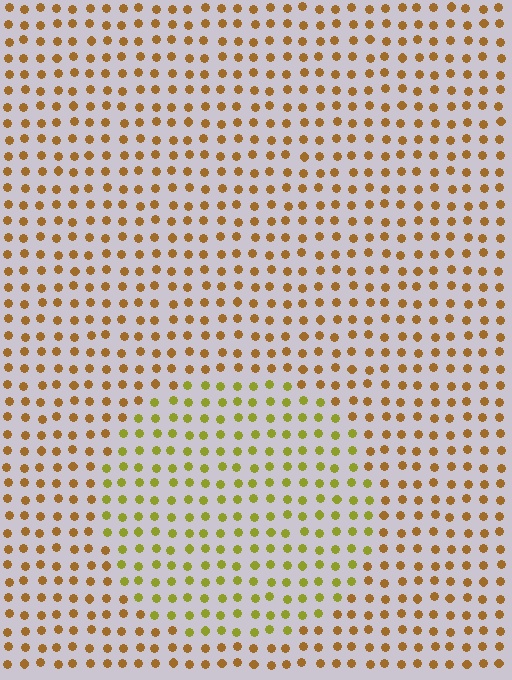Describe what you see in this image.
The image is filled with small brown elements in a uniform arrangement. A circle-shaped region is visible where the elements are tinted to a slightly different hue, forming a subtle color boundary.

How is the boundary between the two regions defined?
The boundary is defined purely by a slight shift in hue (about 35 degrees). Spacing, size, and orientation are identical on both sides.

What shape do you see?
I see a circle.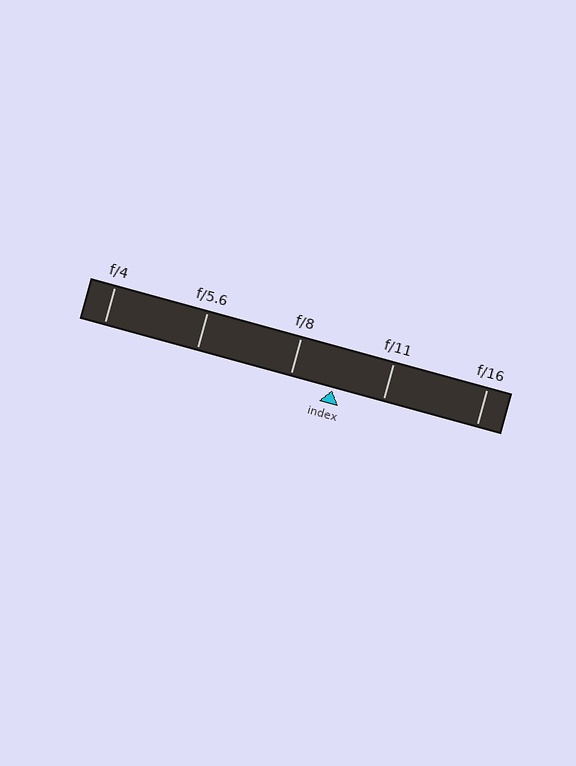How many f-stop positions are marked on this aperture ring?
There are 5 f-stop positions marked.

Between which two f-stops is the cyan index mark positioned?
The index mark is between f/8 and f/11.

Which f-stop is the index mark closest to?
The index mark is closest to f/8.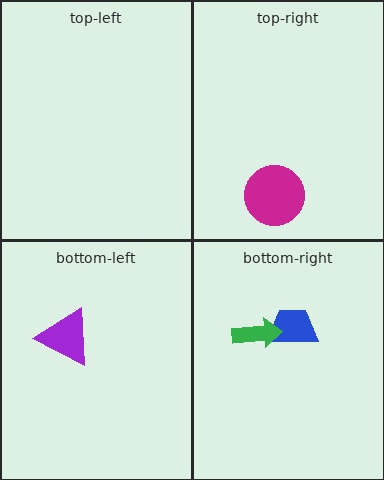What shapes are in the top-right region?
The magenta circle.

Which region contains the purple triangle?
The bottom-left region.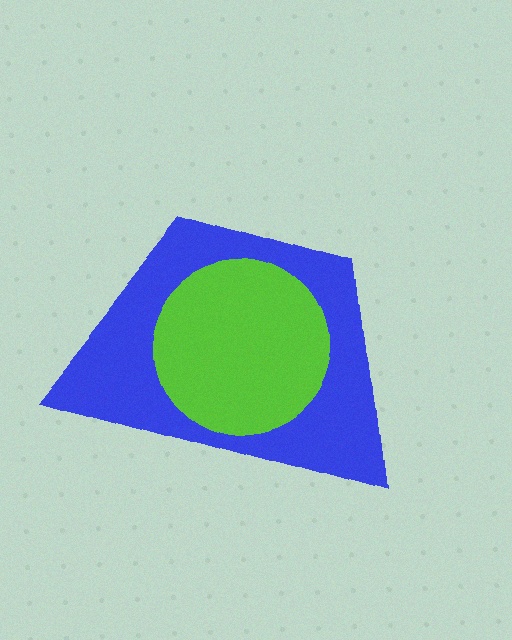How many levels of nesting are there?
2.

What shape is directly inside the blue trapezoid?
The lime circle.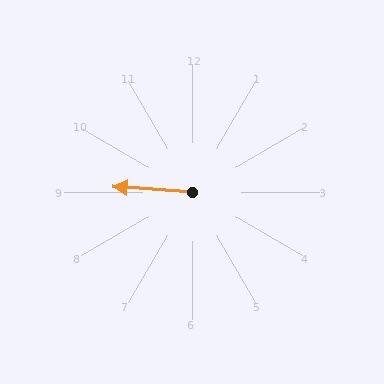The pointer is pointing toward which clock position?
Roughly 9 o'clock.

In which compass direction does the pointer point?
West.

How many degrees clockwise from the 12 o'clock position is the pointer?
Approximately 274 degrees.